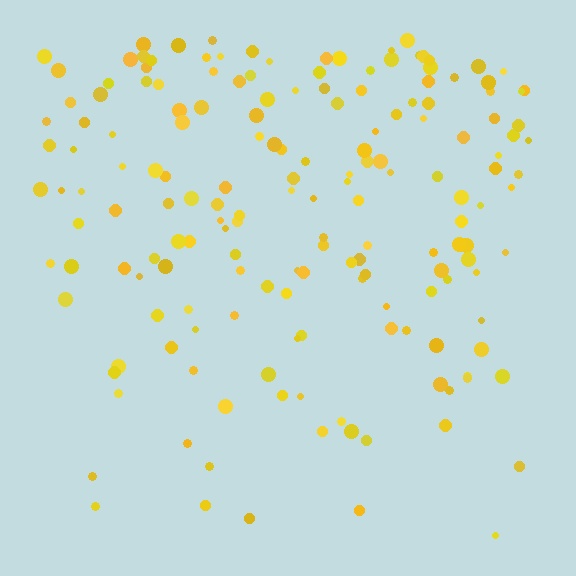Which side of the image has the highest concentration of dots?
The top.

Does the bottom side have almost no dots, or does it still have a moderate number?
Still a moderate number, just noticeably fewer than the top.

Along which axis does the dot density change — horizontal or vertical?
Vertical.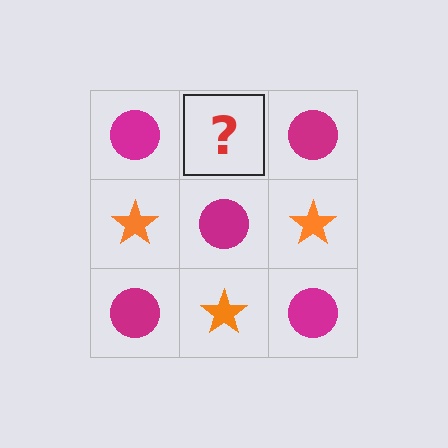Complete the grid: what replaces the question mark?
The question mark should be replaced with an orange star.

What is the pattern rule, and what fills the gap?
The rule is that it alternates magenta circle and orange star in a checkerboard pattern. The gap should be filled with an orange star.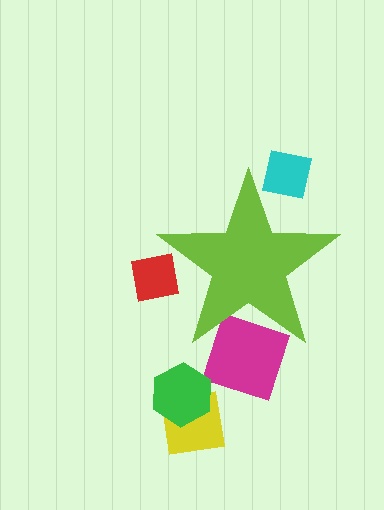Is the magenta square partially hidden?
Yes, the magenta square is partially hidden behind the lime star.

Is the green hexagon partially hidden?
No, the green hexagon is fully visible.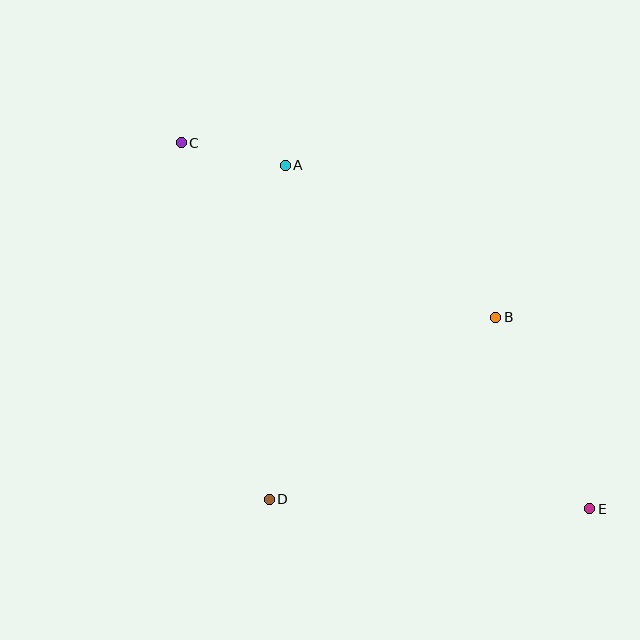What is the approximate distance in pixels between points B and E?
The distance between B and E is approximately 213 pixels.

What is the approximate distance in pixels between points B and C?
The distance between B and C is approximately 360 pixels.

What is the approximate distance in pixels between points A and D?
The distance between A and D is approximately 335 pixels.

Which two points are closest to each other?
Points A and C are closest to each other.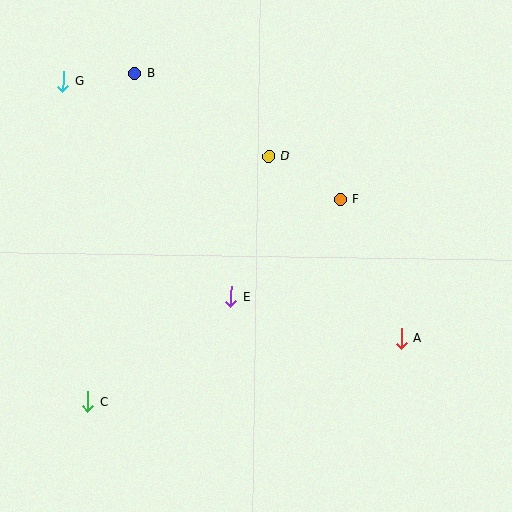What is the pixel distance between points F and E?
The distance between F and E is 146 pixels.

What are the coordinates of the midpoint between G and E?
The midpoint between G and E is at (147, 189).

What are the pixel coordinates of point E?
Point E is at (231, 296).